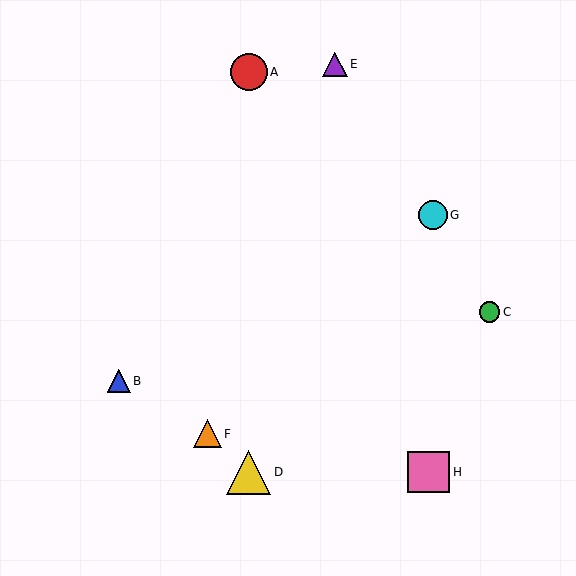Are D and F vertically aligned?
No, D is at x≈249 and F is at x≈207.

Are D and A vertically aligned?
Yes, both are at x≈249.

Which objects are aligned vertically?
Objects A, D are aligned vertically.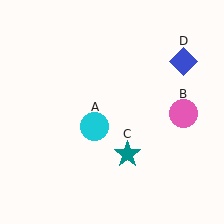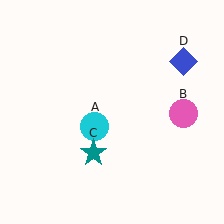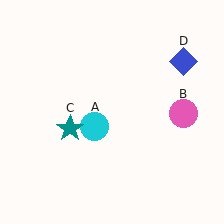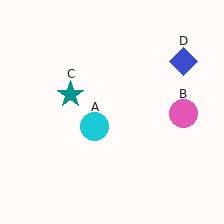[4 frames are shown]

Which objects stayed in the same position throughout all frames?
Cyan circle (object A) and pink circle (object B) and blue diamond (object D) remained stationary.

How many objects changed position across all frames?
1 object changed position: teal star (object C).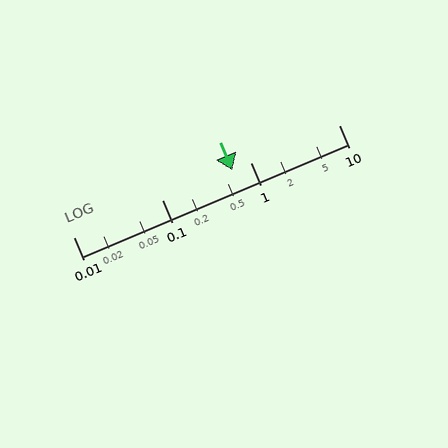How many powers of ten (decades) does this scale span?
The scale spans 3 decades, from 0.01 to 10.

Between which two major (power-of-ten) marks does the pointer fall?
The pointer is between 0.1 and 1.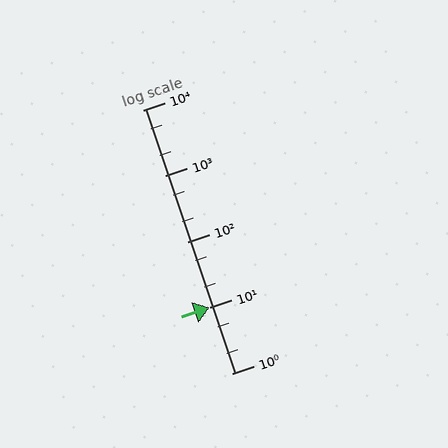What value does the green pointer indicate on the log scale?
The pointer indicates approximately 10.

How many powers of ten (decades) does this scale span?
The scale spans 4 decades, from 1 to 10000.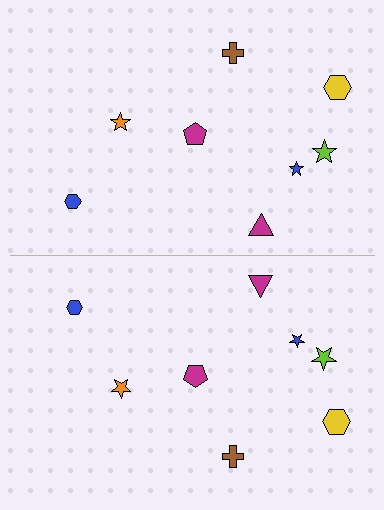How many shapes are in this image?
There are 16 shapes in this image.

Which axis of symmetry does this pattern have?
The pattern has a horizontal axis of symmetry running through the center of the image.